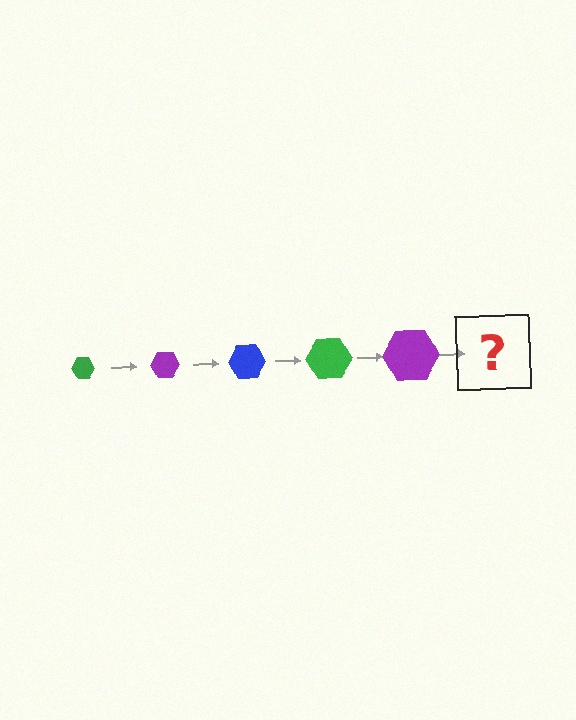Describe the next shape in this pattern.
It should be a blue hexagon, larger than the previous one.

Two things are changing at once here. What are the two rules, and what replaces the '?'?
The two rules are that the hexagon grows larger each step and the color cycles through green, purple, and blue. The '?' should be a blue hexagon, larger than the previous one.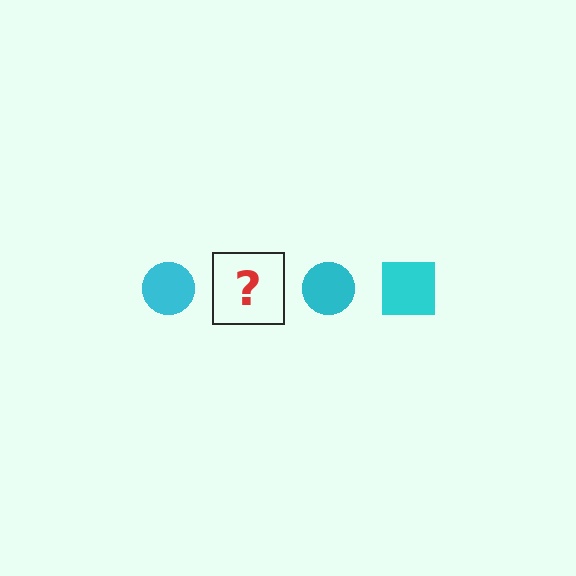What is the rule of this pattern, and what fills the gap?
The rule is that the pattern cycles through circle, square shapes in cyan. The gap should be filled with a cyan square.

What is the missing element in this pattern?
The missing element is a cyan square.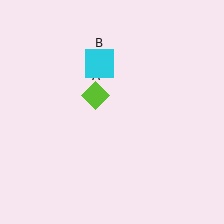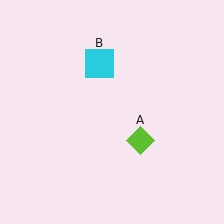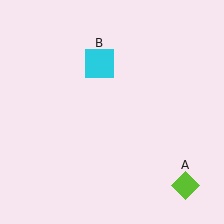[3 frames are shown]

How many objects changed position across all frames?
1 object changed position: lime diamond (object A).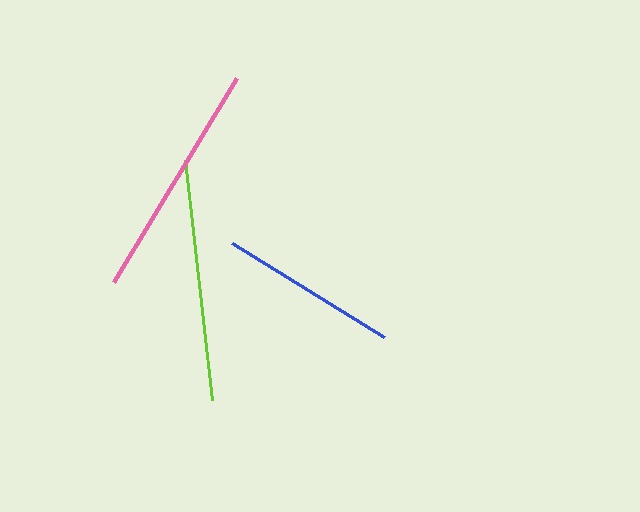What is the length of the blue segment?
The blue segment is approximately 178 pixels long.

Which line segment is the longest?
The lime line is the longest at approximately 241 pixels.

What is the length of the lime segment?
The lime segment is approximately 241 pixels long.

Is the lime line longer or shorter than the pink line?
The lime line is longer than the pink line.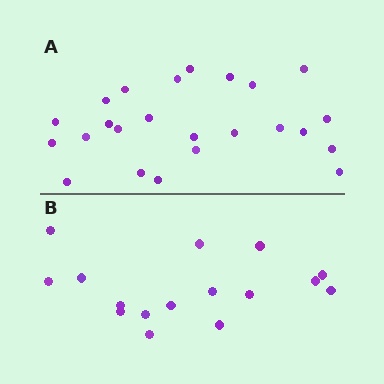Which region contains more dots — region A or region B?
Region A (the top region) has more dots.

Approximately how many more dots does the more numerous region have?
Region A has roughly 8 or so more dots than region B.